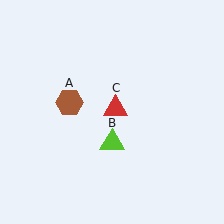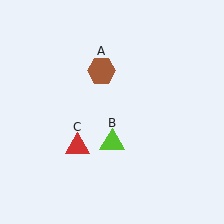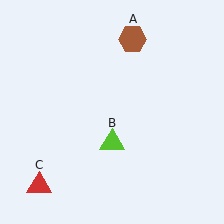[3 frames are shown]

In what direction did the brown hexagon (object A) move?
The brown hexagon (object A) moved up and to the right.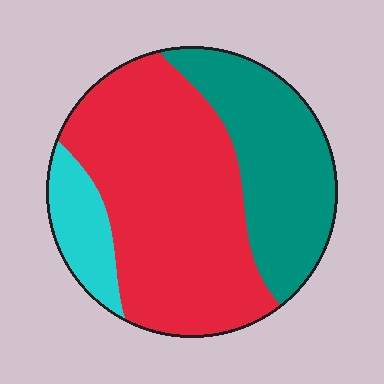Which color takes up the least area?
Cyan, at roughly 10%.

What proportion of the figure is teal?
Teal covers 32% of the figure.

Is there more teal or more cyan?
Teal.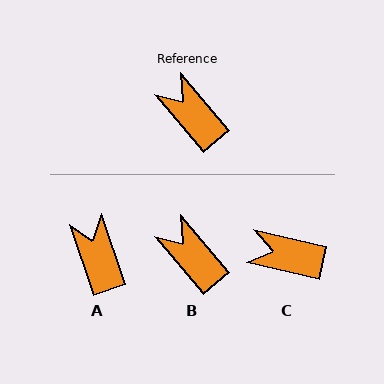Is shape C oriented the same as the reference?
No, it is off by about 37 degrees.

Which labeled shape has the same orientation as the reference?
B.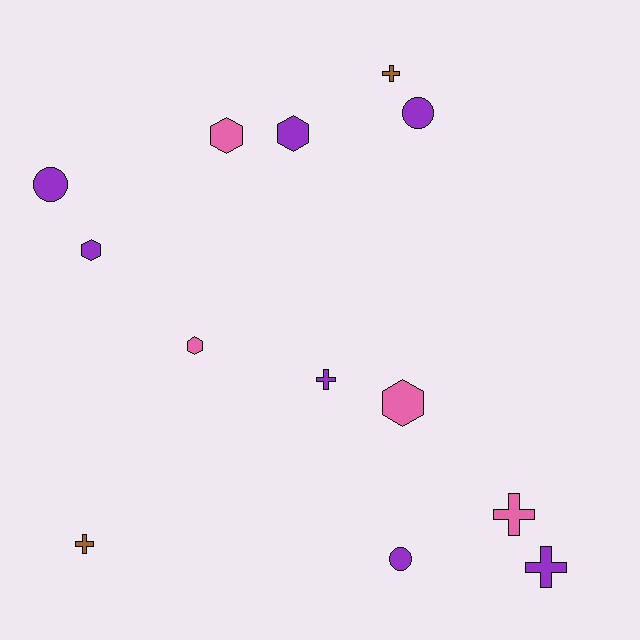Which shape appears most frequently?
Hexagon, with 5 objects.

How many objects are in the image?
There are 13 objects.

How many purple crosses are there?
There are 2 purple crosses.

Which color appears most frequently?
Purple, with 7 objects.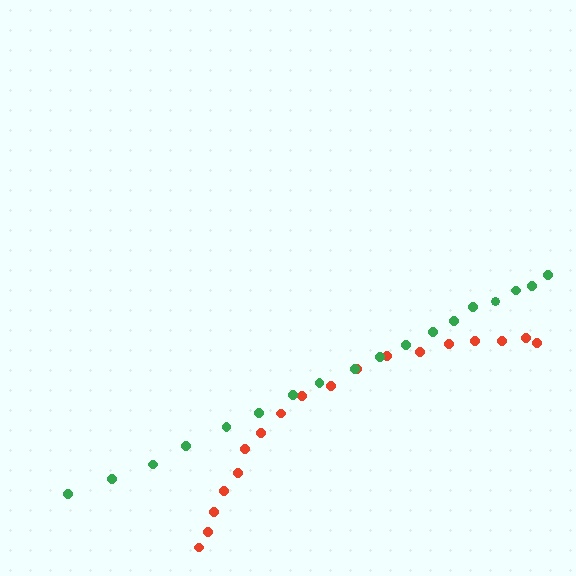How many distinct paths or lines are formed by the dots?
There are 2 distinct paths.